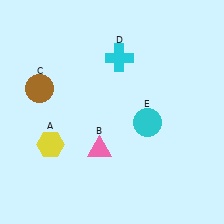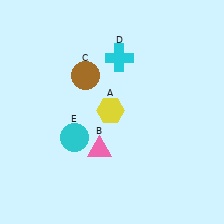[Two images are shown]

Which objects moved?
The objects that moved are: the yellow hexagon (A), the brown circle (C), the cyan circle (E).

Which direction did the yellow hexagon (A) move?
The yellow hexagon (A) moved right.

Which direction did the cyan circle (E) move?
The cyan circle (E) moved left.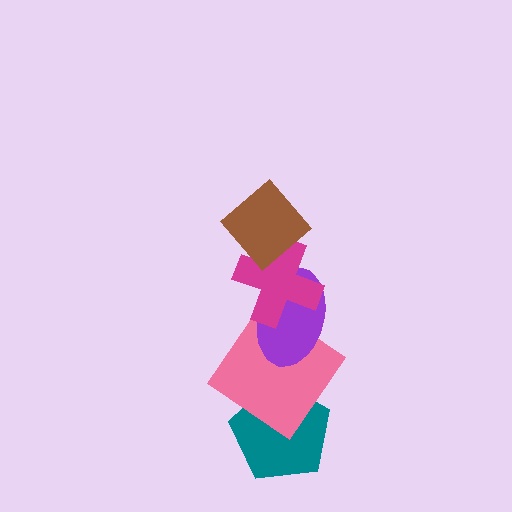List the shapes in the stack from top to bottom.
From top to bottom: the brown diamond, the magenta cross, the purple ellipse, the pink diamond, the teal pentagon.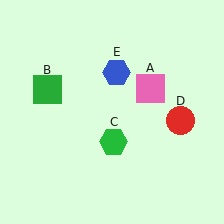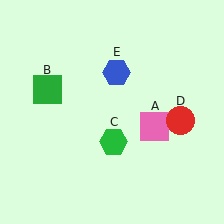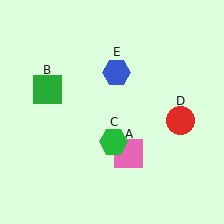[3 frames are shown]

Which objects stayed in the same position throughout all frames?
Green square (object B) and green hexagon (object C) and red circle (object D) and blue hexagon (object E) remained stationary.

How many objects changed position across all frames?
1 object changed position: pink square (object A).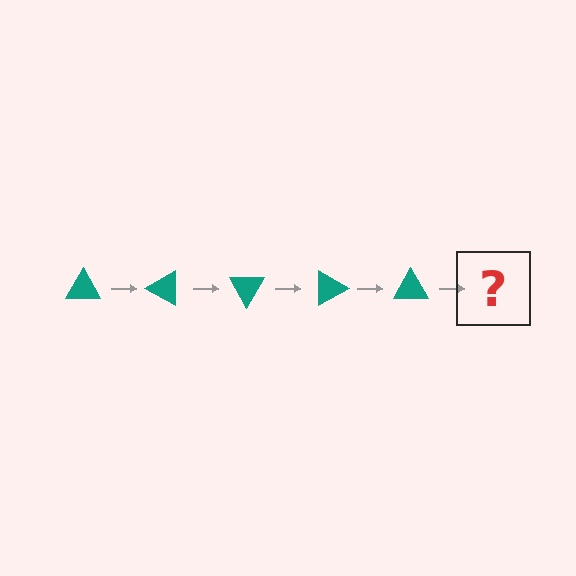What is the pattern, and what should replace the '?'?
The pattern is that the triangle rotates 30 degrees each step. The '?' should be a teal triangle rotated 150 degrees.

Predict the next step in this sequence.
The next step is a teal triangle rotated 150 degrees.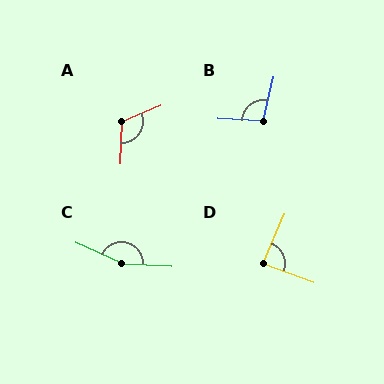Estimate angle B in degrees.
Approximately 100 degrees.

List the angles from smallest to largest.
D (87°), B (100°), A (116°), C (158°).